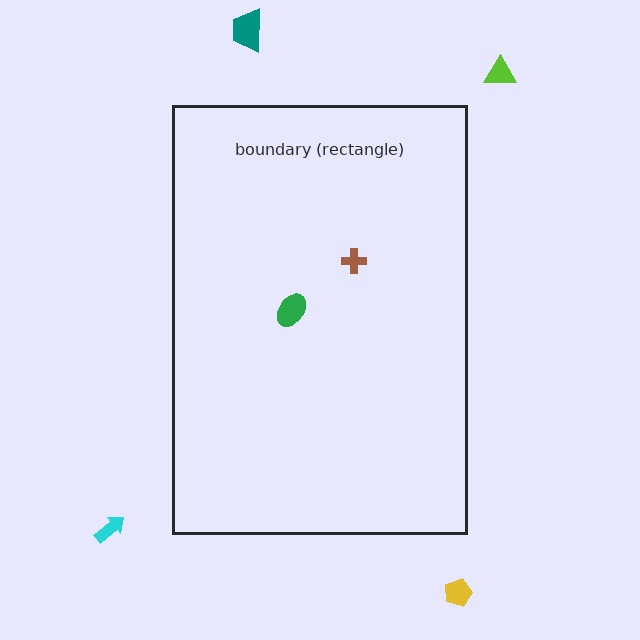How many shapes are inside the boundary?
2 inside, 4 outside.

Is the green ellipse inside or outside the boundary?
Inside.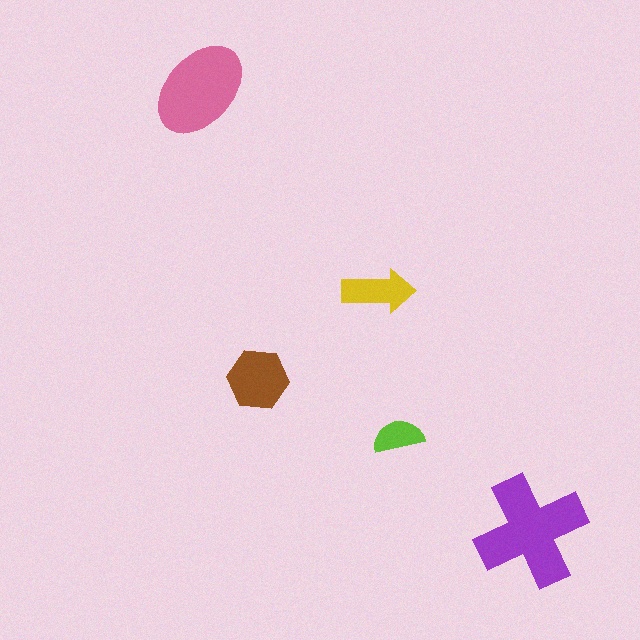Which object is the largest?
The purple cross.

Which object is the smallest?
The lime semicircle.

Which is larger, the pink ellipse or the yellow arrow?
The pink ellipse.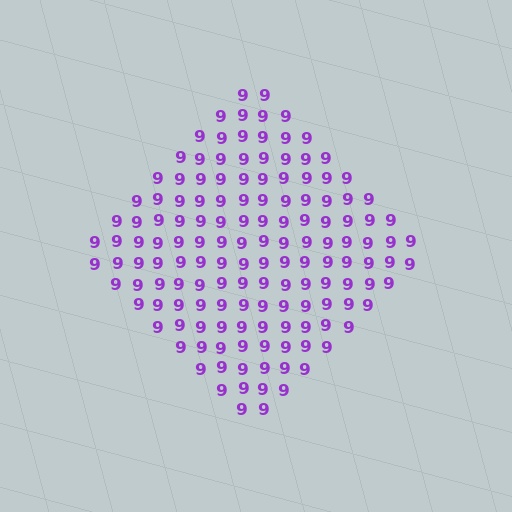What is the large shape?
The large shape is a diamond.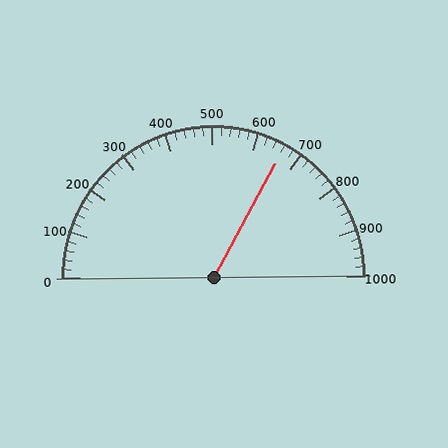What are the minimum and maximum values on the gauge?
The gauge ranges from 0 to 1000.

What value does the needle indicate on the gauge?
The needle indicates approximately 660.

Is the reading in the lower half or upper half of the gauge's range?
The reading is in the upper half of the range (0 to 1000).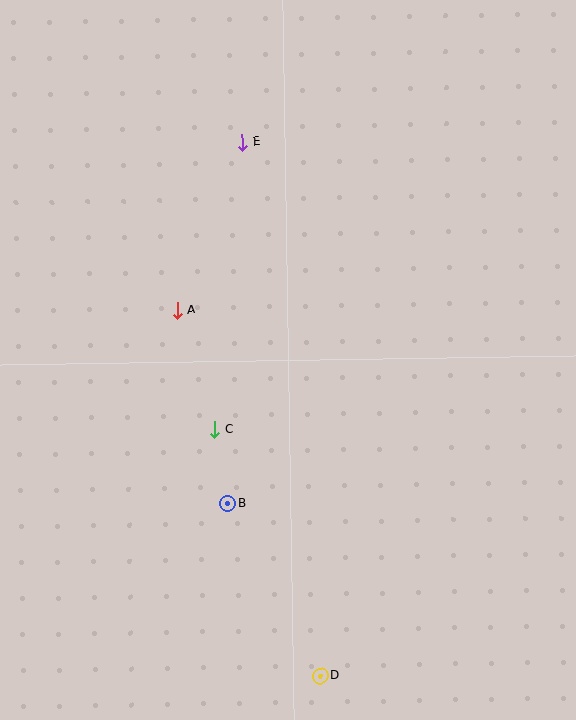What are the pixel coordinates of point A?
Point A is at (178, 310).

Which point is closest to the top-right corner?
Point E is closest to the top-right corner.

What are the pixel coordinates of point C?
Point C is at (215, 429).